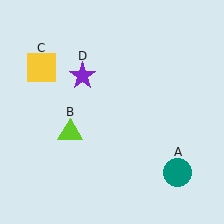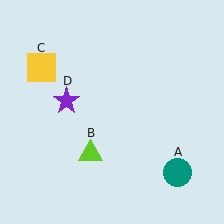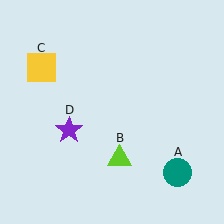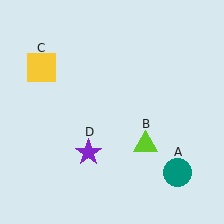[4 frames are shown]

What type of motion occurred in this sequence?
The lime triangle (object B), purple star (object D) rotated counterclockwise around the center of the scene.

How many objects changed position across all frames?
2 objects changed position: lime triangle (object B), purple star (object D).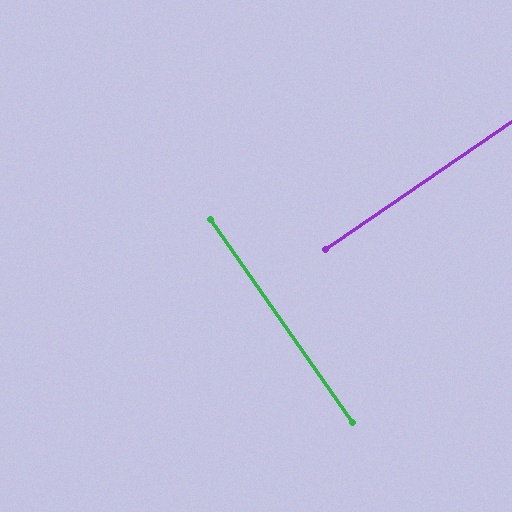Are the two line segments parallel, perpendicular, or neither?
Perpendicular — they meet at approximately 90°.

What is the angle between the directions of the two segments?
Approximately 90 degrees.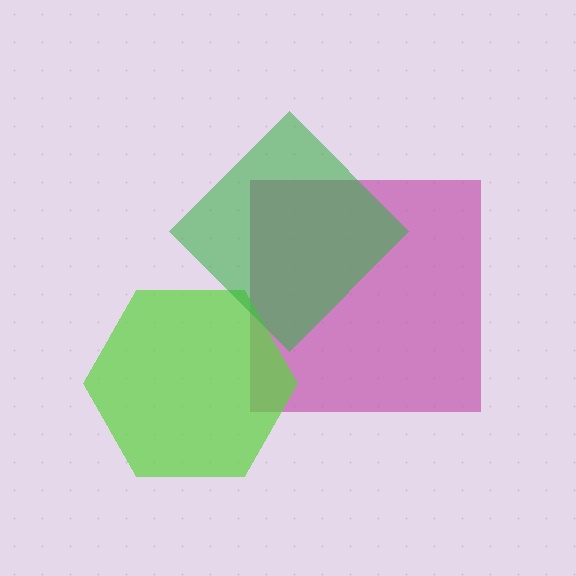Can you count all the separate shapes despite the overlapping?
Yes, there are 3 separate shapes.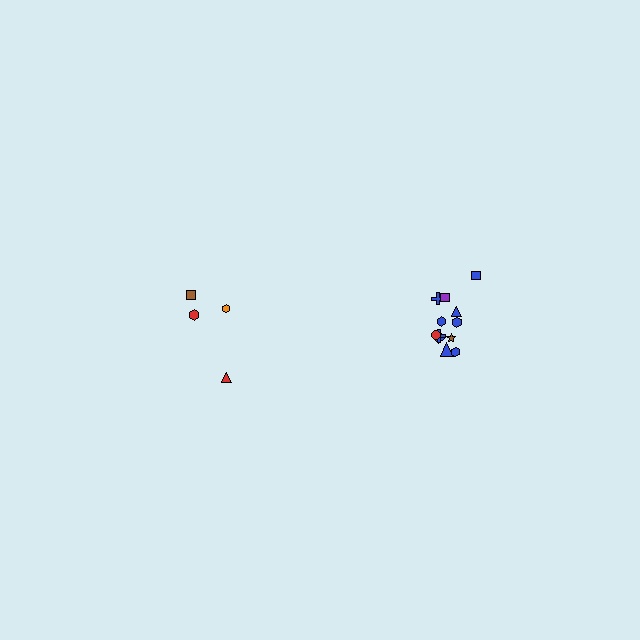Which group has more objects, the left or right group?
The right group.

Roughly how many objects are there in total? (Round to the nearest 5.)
Roughly 15 objects in total.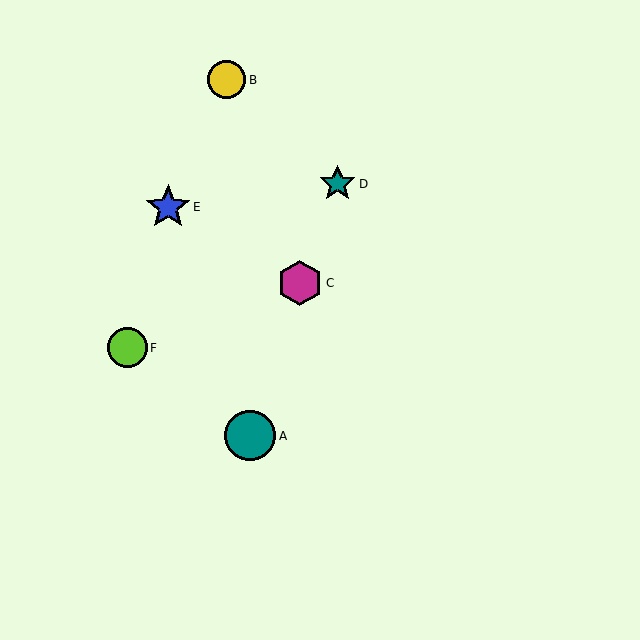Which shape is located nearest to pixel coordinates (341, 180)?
The teal star (labeled D) at (337, 184) is nearest to that location.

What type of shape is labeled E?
Shape E is a blue star.